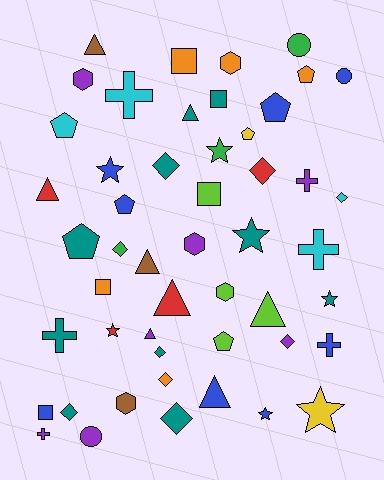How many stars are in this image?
There are 7 stars.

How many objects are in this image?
There are 50 objects.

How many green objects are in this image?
There are 3 green objects.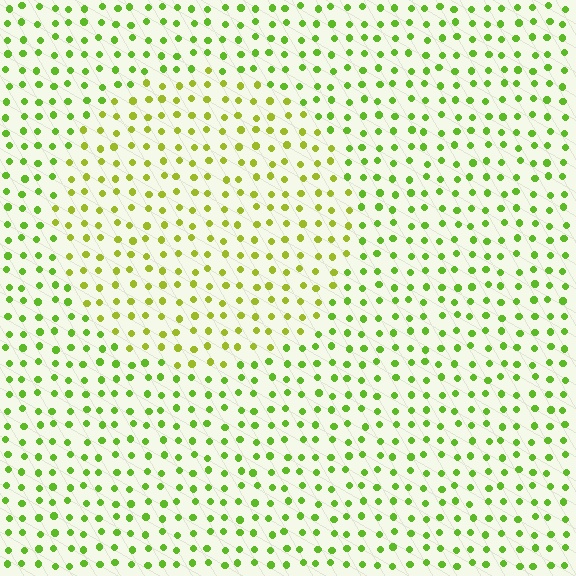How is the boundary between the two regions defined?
The boundary is defined purely by a slight shift in hue (about 26 degrees). Spacing, size, and orientation are identical on both sides.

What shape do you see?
I see a circle.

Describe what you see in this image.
The image is filled with small lime elements in a uniform arrangement. A circle-shaped region is visible where the elements are tinted to a slightly different hue, forming a subtle color boundary.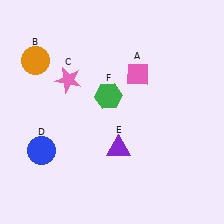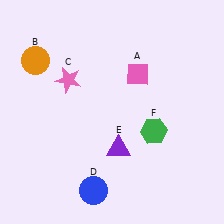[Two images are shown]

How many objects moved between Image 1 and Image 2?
2 objects moved between the two images.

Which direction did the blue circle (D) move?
The blue circle (D) moved right.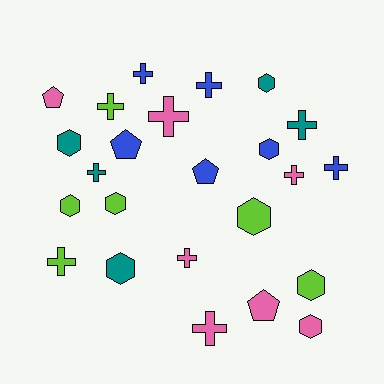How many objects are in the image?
There are 24 objects.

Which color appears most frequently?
Pink, with 7 objects.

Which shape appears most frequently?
Cross, with 11 objects.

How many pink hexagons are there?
There is 1 pink hexagon.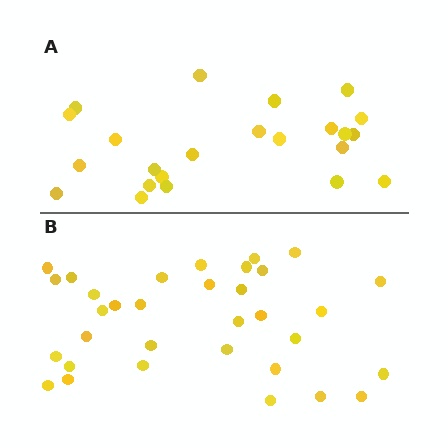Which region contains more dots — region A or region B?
Region B (the bottom region) has more dots.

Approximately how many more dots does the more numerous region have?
Region B has roughly 10 or so more dots than region A.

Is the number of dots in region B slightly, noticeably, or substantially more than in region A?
Region B has noticeably more, but not dramatically so. The ratio is roughly 1.4 to 1.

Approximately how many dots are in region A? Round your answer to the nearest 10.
About 20 dots. (The exact count is 23, which rounds to 20.)